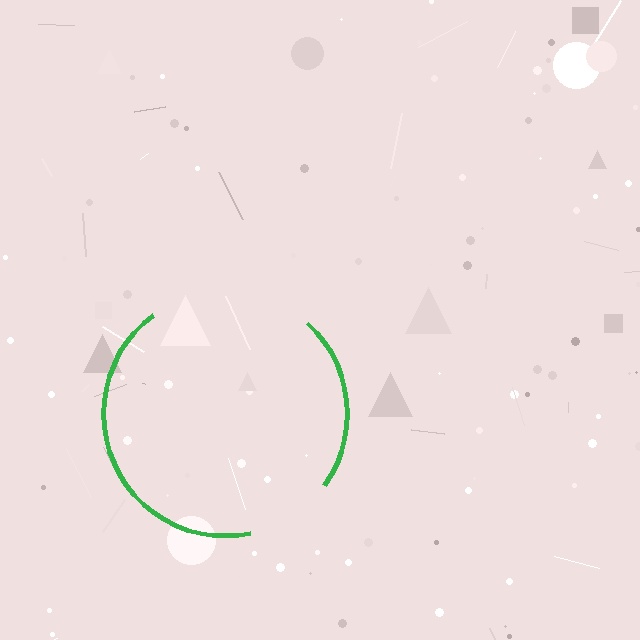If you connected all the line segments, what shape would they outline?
They would outline a circle.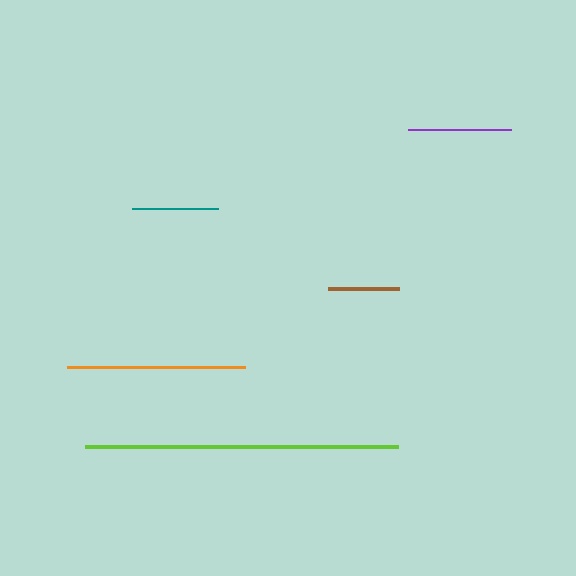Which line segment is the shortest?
The brown line is the shortest at approximately 72 pixels.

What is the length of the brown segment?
The brown segment is approximately 72 pixels long.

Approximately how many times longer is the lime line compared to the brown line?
The lime line is approximately 4.4 times the length of the brown line.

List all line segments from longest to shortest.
From longest to shortest: lime, orange, purple, teal, brown.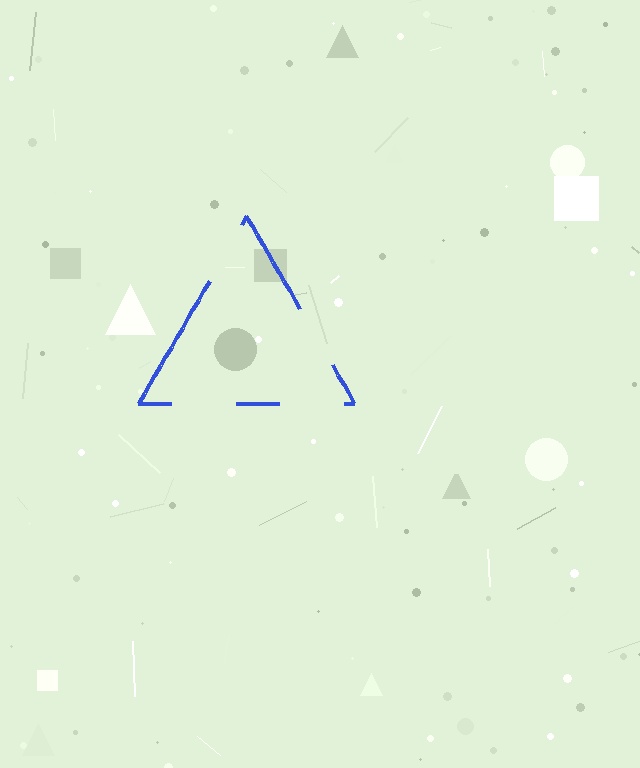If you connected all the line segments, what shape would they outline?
They would outline a triangle.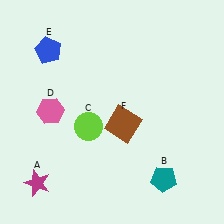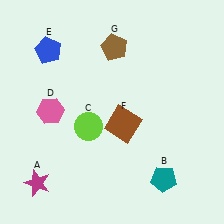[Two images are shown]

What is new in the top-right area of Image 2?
A brown pentagon (G) was added in the top-right area of Image 2.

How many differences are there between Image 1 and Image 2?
There is 1 difference between the two images.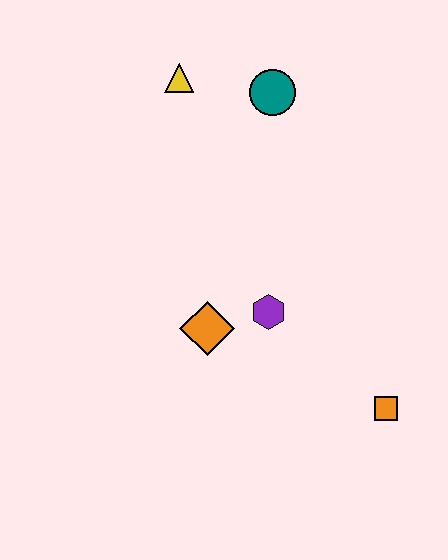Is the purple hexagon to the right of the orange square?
No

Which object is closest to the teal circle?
The yellow triangle is closest to the teal circle.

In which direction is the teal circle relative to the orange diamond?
The teal circle is above the orange diamond.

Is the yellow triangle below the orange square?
No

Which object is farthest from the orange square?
The yellow triangle is farthest from the orange square.